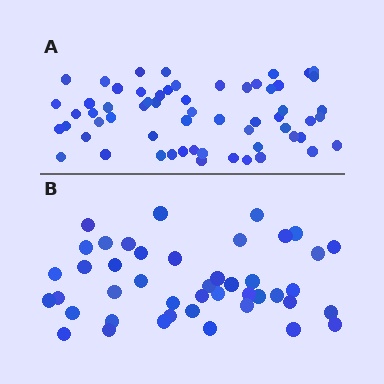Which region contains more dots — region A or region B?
Region A (the top region) has more dots.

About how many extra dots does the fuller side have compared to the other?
Region A has approximately 15 more dots than region B.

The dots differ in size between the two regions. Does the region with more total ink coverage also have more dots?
No. Region B has more total ink coverage because its dots are larger, but region A actually contains more individual dots. Total area can be misleading — the number of items is what matters here.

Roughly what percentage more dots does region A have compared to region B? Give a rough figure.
About 35% more.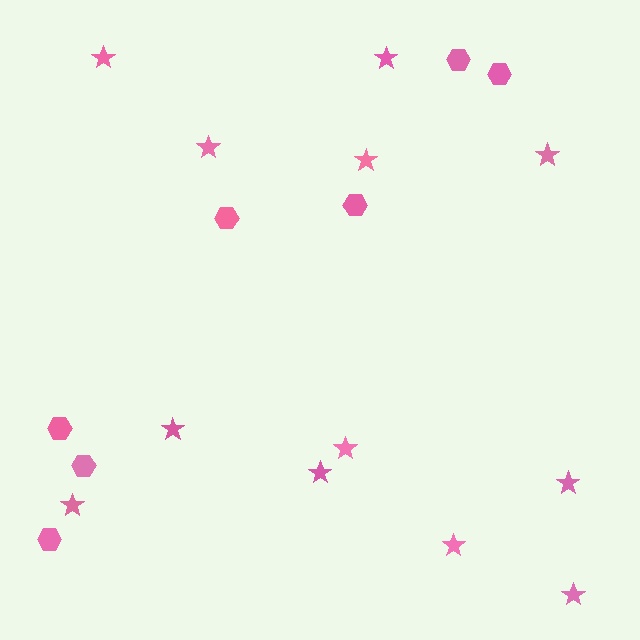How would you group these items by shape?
There are 2 groups: one group of stars (12) and one group of hexagons (7).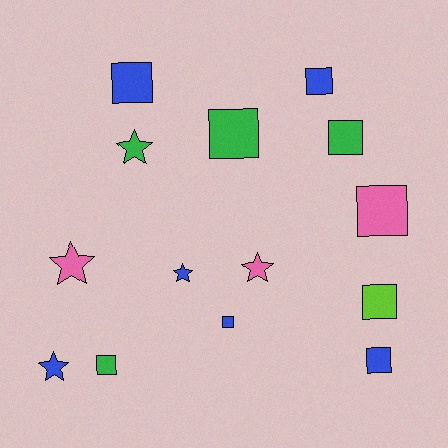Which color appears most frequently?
Blue, with 6 objects.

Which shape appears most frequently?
Square, with 9 objects.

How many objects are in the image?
There are 14 objects.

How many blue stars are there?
There are 2 blue stars.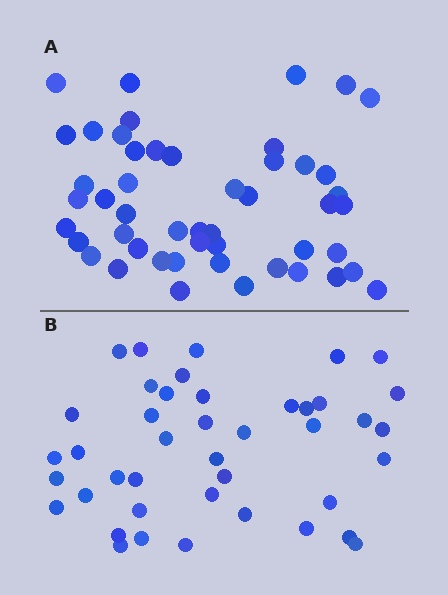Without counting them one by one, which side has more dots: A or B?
Region A (the top region) has more dots.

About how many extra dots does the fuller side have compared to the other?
Region A has roughly 8 or so more dots than region B.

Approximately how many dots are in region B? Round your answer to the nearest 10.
About 40 dots. (The exact count is 42, which rounds to 40.)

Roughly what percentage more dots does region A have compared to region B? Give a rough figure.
About 15% more.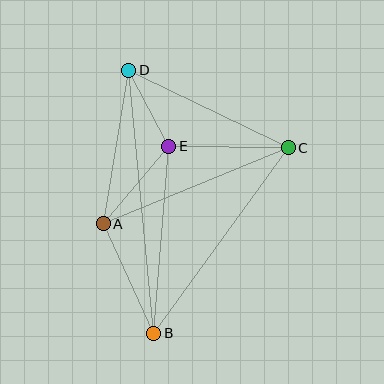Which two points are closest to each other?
Points D and E are closest to each other.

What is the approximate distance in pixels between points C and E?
The distance between C and E is approximately 120 pixels.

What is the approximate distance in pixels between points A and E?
The distance between A and E is approximately 102 pixels.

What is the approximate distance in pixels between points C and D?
The distance between C and D is approximately 177 pixels.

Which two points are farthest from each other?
Points B and D are farthest from each other.